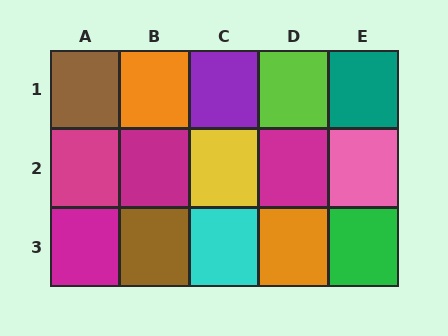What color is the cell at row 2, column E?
Pink.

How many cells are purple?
1 cell is purple.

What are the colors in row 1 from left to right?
Brown, orange, purple, lime, teal.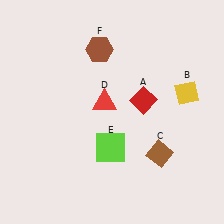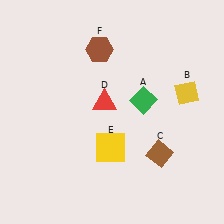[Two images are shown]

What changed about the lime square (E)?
In Image 1, E is lime. In Image 2, it changed to yellow.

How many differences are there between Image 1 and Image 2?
There are 2 differences between the two images.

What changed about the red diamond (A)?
In Image 1, A is red. In Image 2, it changed to green.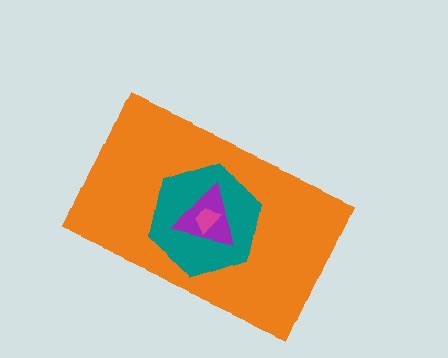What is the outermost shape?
The orange rectangle.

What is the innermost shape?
The magenta trapezoid.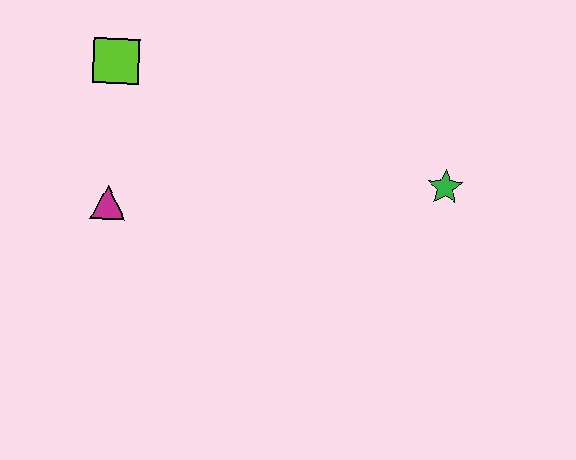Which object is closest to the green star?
The magenta triangle is closest to the green star.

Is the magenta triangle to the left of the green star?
Yes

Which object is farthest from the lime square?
The green star is farthest from the lime square.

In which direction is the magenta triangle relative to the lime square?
The magenta triangle is below the lime square.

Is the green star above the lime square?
No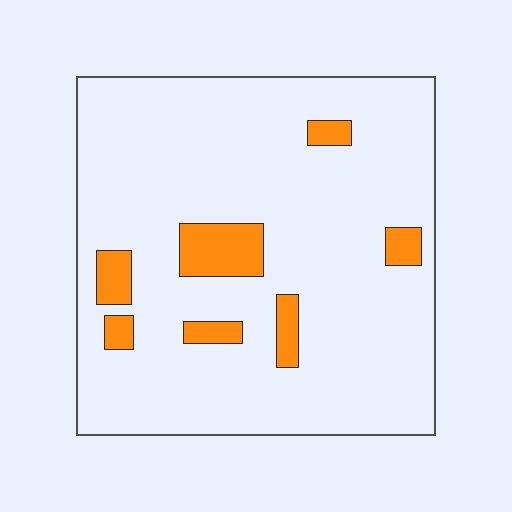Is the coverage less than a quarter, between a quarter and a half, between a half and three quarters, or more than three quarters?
Less than a quarter.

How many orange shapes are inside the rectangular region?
7.